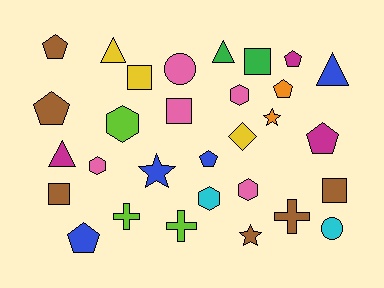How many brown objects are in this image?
There are 6 brown objects.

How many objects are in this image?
There are 30 objects.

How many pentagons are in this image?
There are 7 pentagons.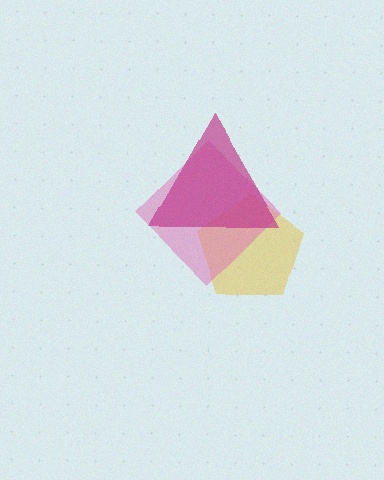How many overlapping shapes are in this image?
There are 3 overlapping shapes in the image.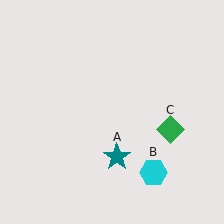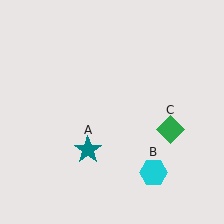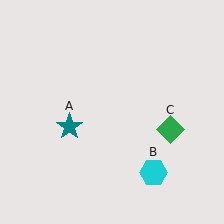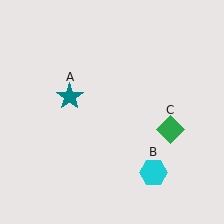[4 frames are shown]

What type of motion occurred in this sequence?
The teal star (object A) rotated clockwise around the center of the scene.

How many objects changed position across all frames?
1 object changed position: teal star (object A).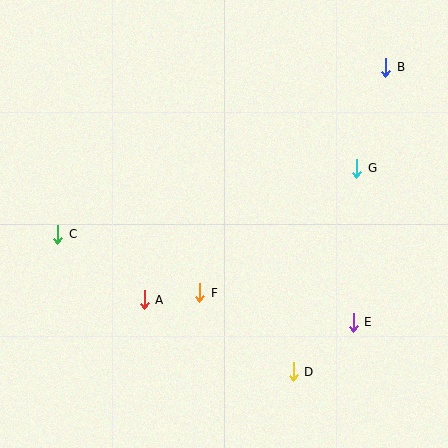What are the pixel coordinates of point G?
Point G is at (357, 168).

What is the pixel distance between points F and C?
The distance between F and C is 154 pixels.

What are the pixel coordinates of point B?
Point B is at (386, 67).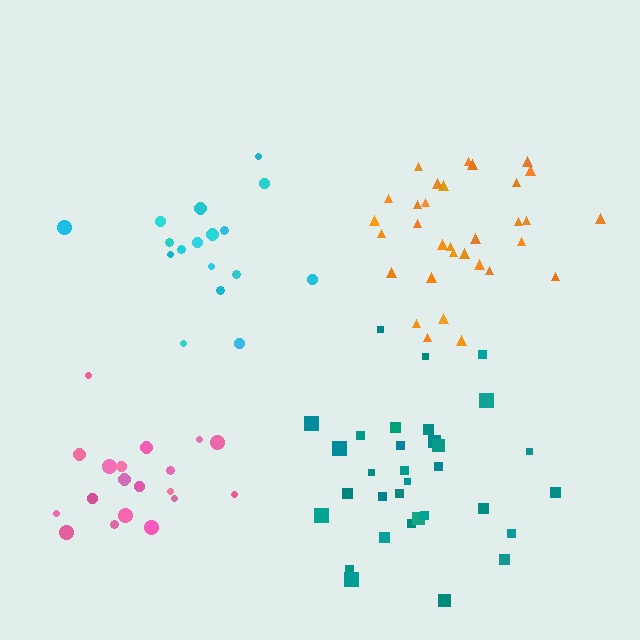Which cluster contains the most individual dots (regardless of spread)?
Teal (32).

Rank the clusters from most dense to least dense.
orange, teal, pink, cyan.